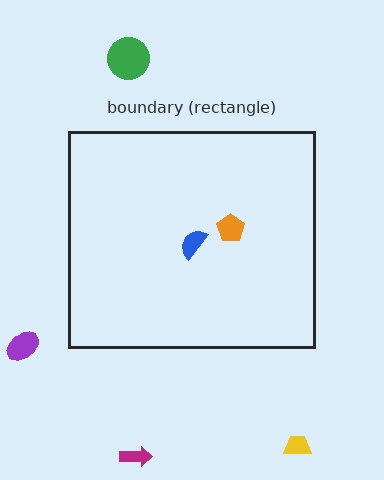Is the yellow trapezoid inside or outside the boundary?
Outside.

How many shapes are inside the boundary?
2 inside, 4 outside.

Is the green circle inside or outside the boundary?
Outside.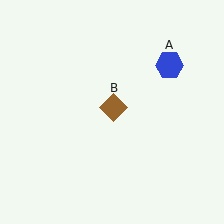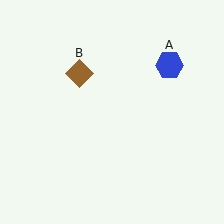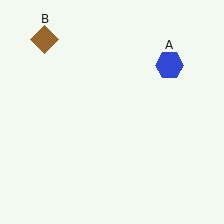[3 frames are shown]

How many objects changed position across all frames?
1 object changed position: brown diamond (object B).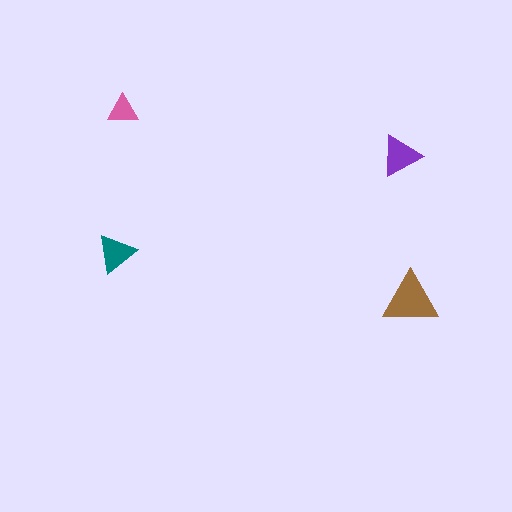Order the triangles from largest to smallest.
the brown one, the purple one, the teal one, the pink one.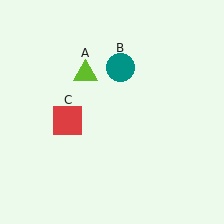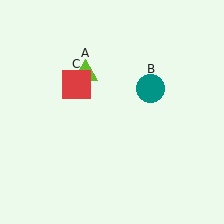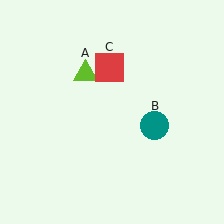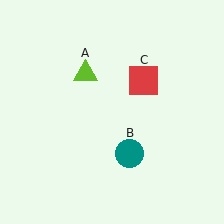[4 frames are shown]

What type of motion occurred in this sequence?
The teal circle (object B), red square (object C) rotated clockwise around the center of the scene.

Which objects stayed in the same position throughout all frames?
Lime triangle (object A) remained stationary.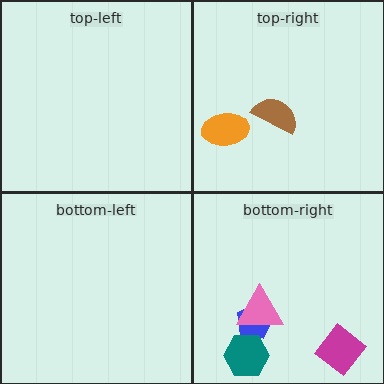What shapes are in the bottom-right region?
The blue pentagon, the magenta diamond, the teal hexagon, the pink triangle.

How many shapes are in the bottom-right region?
4.